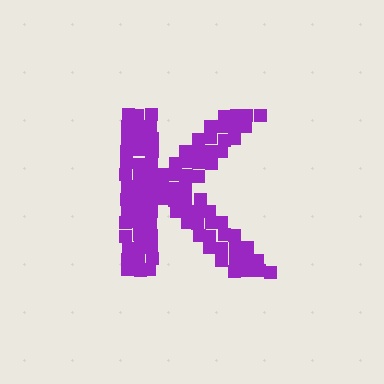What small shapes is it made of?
It is made of small squares.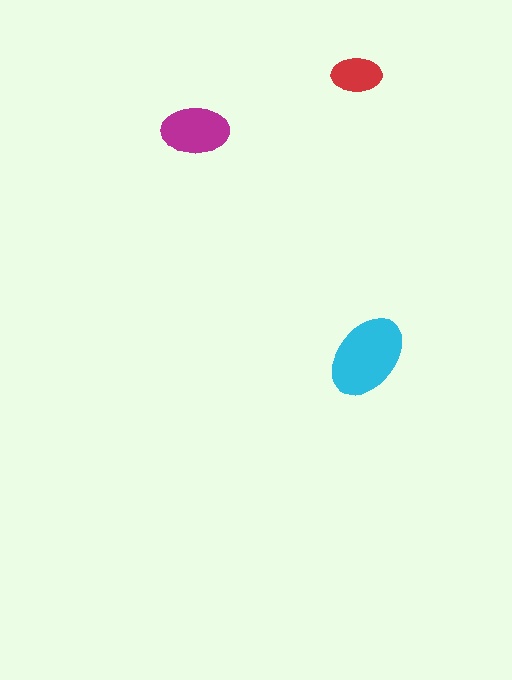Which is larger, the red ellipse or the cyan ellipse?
The cyan one.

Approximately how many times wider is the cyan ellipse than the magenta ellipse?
About 1.5 times wider.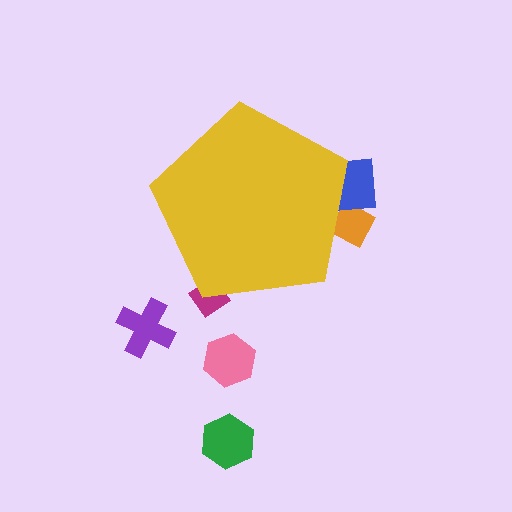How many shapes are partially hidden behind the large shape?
3 shapes are partially hidden.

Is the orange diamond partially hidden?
Yes, the orange diamond is partially hidden behind the yellow pentagon.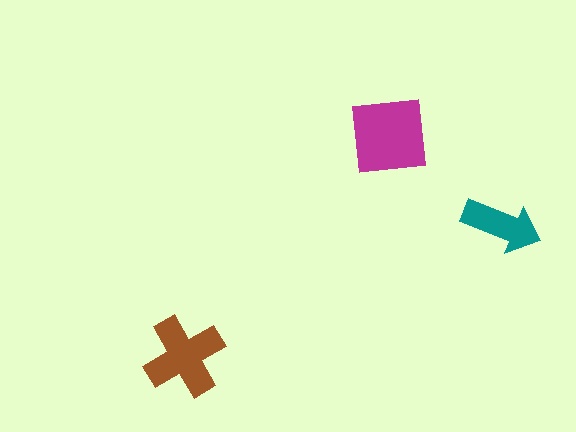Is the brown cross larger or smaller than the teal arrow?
Larger.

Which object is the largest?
The magenta square.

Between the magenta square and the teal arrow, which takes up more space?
The magenta square.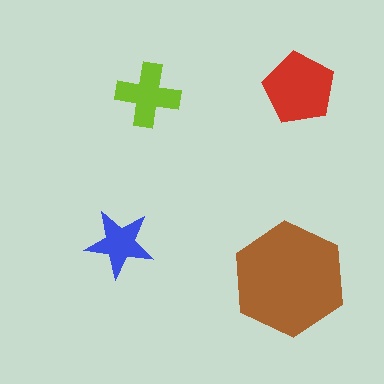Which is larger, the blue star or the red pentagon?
The red pentagon.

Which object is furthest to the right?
The red pentagon is rightmost.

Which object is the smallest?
The blue star.